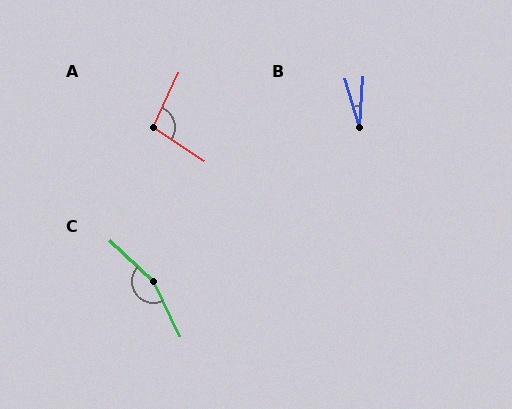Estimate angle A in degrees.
Approximately 98 degrees.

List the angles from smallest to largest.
B (20°), A (98°), C (159°).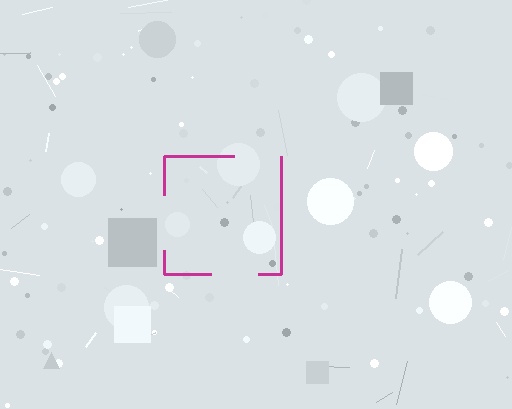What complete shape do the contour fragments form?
The contour fragments form a square.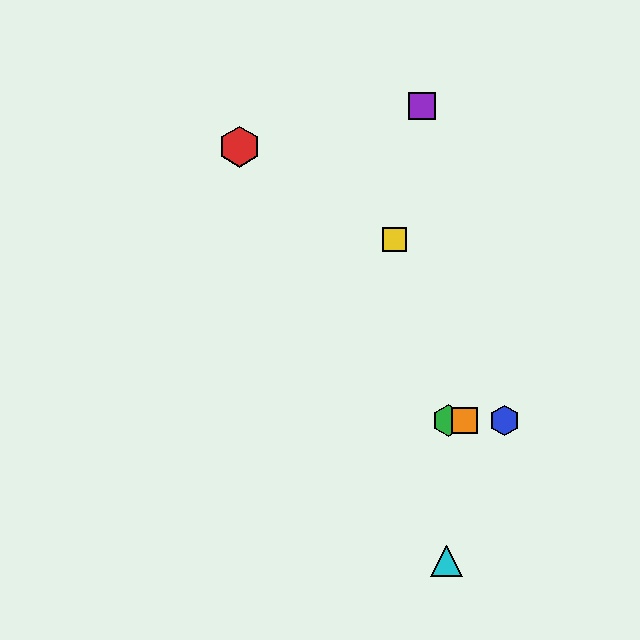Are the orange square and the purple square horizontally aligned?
No, the orange square is at y≈420 and the purple square is at y≈106.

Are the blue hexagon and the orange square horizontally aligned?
Yes, both are at y≈420.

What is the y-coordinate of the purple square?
The purple square is at y≈106.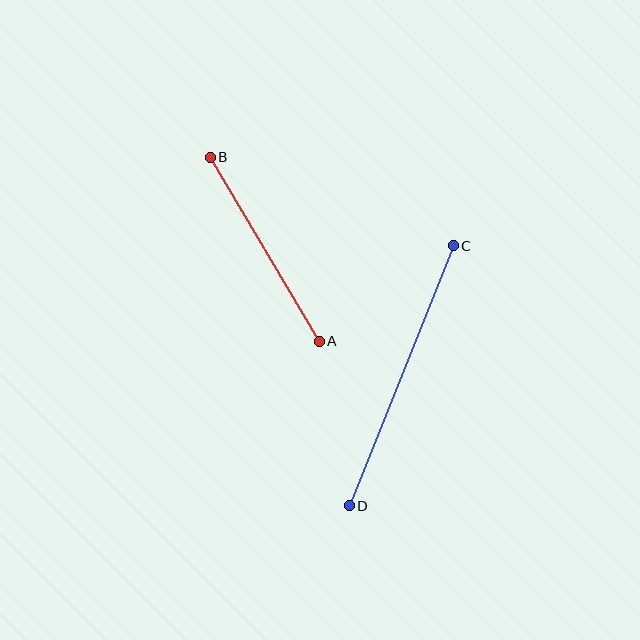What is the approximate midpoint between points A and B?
The midpoint is at approximately (265, 249) pixels.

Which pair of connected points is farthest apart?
Points C and D are farthest apart.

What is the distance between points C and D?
The distance is approximately 280 pixels.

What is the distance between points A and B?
The distance is approximately 214 pixels.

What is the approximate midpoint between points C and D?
The midpoint is at approximately (401, 376) pixels.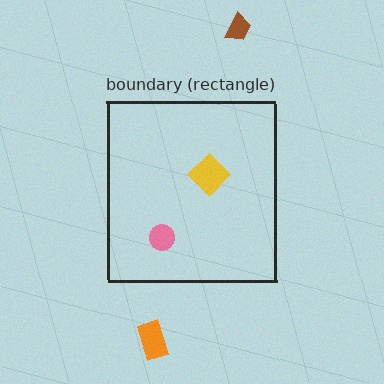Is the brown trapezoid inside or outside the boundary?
Outside.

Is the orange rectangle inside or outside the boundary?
Outside.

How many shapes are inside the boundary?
2 inside, 2 outside.